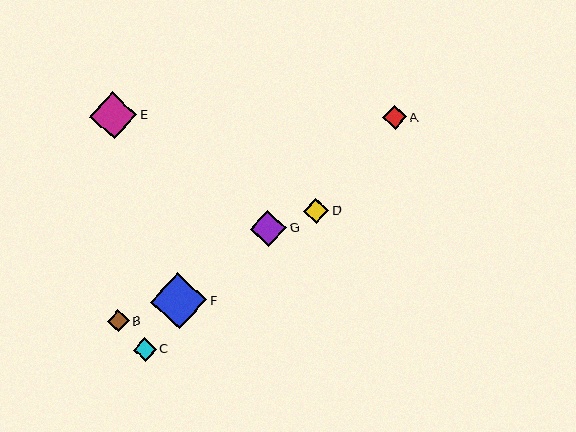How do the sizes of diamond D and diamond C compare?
Diamond D and diamond C are approximately the same size.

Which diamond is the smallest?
Diamond B is the smallest with a size of approximately 22 pixels.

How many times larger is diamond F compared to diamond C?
Diamond F is approximately 2.4 times the size of diamond C.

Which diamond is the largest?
Diamond F is the largest with a size of approximately 56 pixels.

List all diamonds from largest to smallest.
From largest to smallest: F, E, G, D, A, C, B.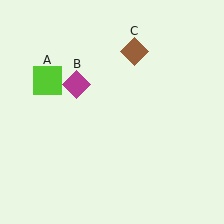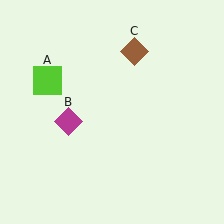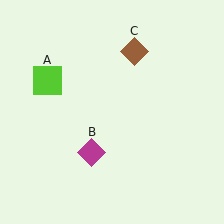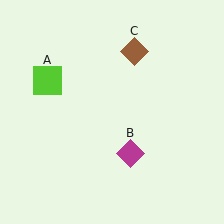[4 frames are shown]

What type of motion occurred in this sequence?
The magenta diamond (object B) rotated counterclockwise around the center of the scene.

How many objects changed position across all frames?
1 object changed position: magenta diamond (object B).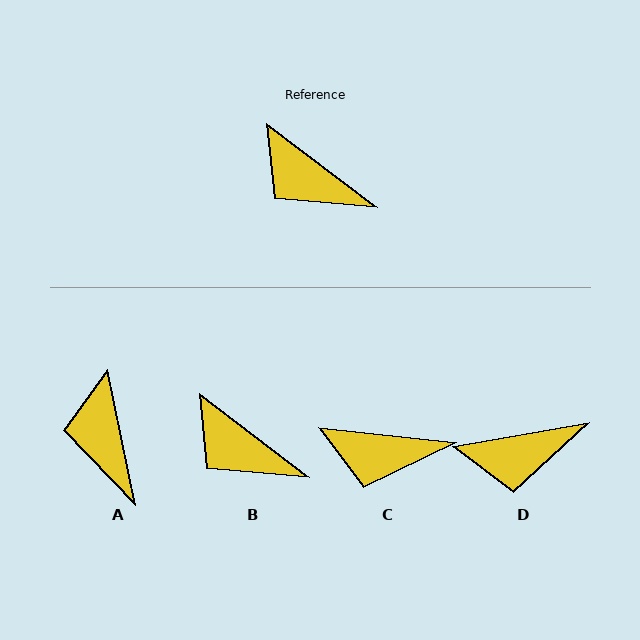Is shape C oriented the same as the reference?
No, it is off by about 31 degrees.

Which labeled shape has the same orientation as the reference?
B.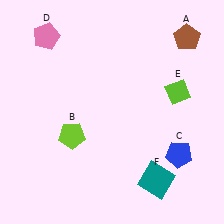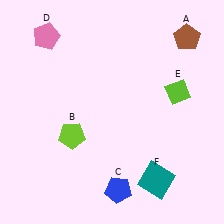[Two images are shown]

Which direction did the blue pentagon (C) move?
The blue pentagon (C) moved left.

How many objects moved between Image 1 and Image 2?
1 object moved between the two images.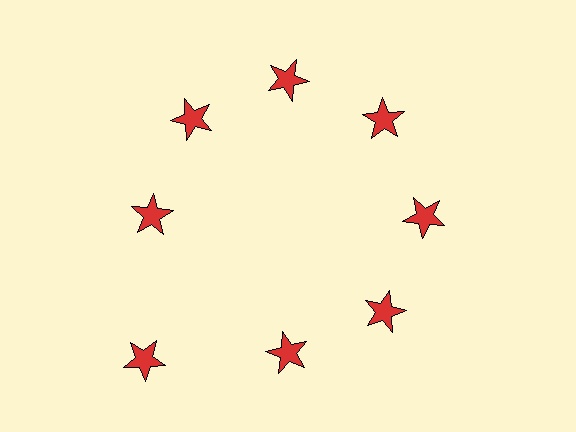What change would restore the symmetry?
The symmetry would be restored by moving it inward, back onto the ring so that all 8 stars sit at equal angles and equal distance from the center.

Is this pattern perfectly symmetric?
No. The 8 red stars are arranged in a ring, but one element near the 8 o'clock position is pushed outward from the center, breaking the 8-fold rotational symmetry.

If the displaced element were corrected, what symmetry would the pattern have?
It would have 8-fold rotational symmetry — the pattern would map onto itself every 45 degrees.